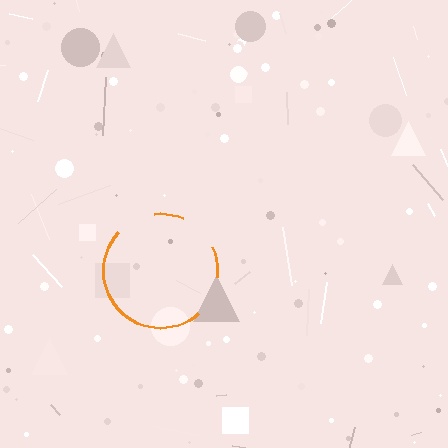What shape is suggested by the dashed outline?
The dashed outline suggests a circle.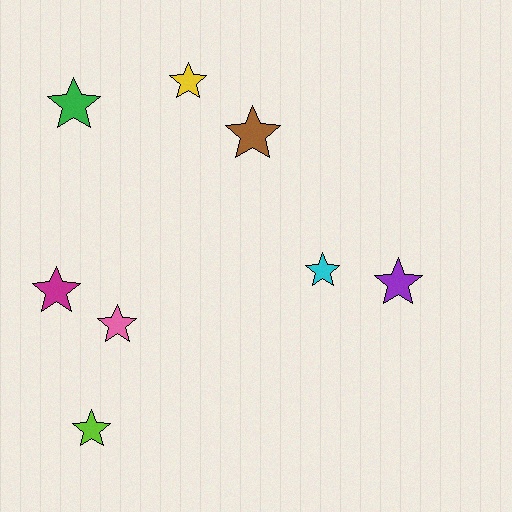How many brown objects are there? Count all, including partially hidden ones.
There is 1 brown object.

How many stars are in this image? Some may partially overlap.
There are 8 stars.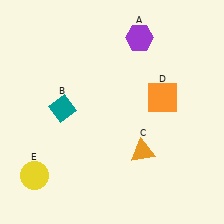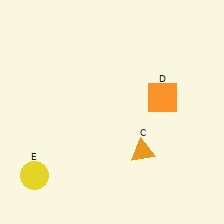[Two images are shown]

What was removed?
The teal diamond (B), the purple hexagon (A) were removed in Image 2.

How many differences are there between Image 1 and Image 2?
There are 2 differences between the two images.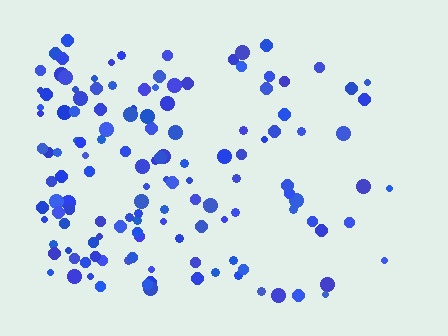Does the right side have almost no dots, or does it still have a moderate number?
Still a moderate number, just noticeably fewer than the left.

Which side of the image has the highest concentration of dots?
The left.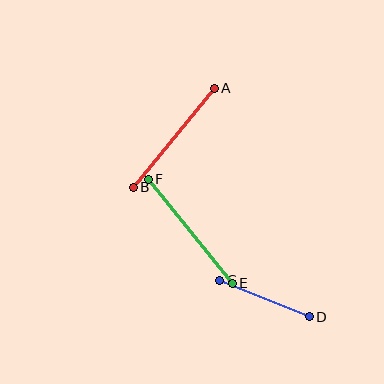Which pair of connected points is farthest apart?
Points E and F are farthest apart.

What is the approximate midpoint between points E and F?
The midpoint is at approximately (190, 231) pixels.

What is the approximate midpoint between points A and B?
The midpoint is at approximately (174, 138) pixels.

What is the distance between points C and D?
The distance is approximately 97 pixels.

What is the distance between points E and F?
The distance is approximately 134 pixels.